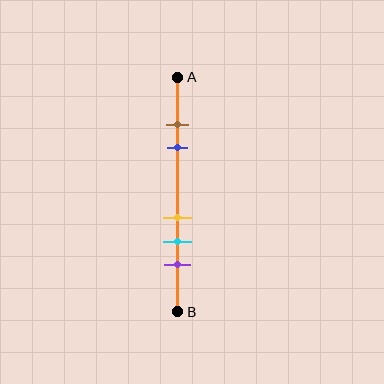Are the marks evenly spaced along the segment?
No, the marks are not evenly spaced.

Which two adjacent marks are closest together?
The brown and blue marks are the closest adjacent pair.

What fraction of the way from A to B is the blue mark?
The blue mark is approximately 30% (0.3) of the way from A to B.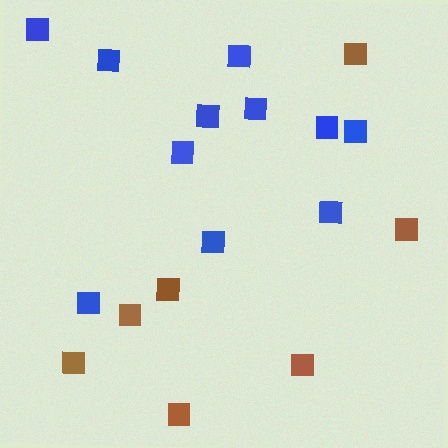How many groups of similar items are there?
There are 2 groups: one group of blue squares (11) and one group of brown squares (7).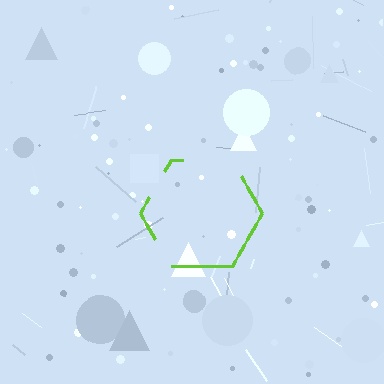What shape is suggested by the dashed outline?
The dashed outline suggests a hexagon.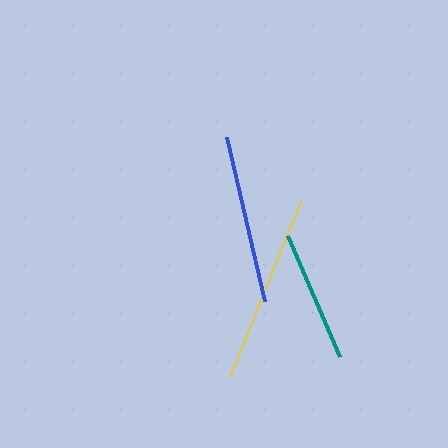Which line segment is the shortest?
The teal line is the shortest at approximately 132 pixels.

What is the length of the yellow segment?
The yellow segment is approximately 190 pixels long.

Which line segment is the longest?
The yellow line is the longest at approximately 190 pixels.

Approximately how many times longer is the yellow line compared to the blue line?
The yellow line is approximately 1.1 times the length of the blue line.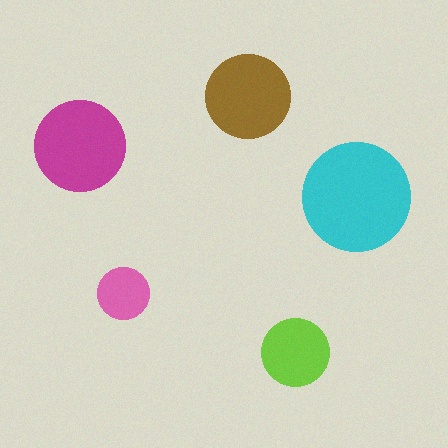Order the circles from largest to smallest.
the cyan one, the magenta one, the brown one, the lime one, the pink one.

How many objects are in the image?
There are 5 objects in the image.